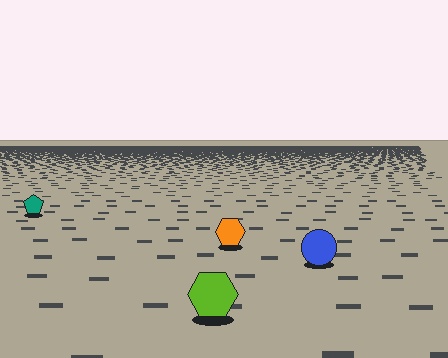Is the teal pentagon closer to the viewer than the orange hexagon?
No. The orange hexagon is closer — you can tell from the texture gradient: the ground texture is coarser near it.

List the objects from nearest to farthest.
From nearest to farthest: the lime hexagon, the blue circle, the orange hexagon, the teal pentagon.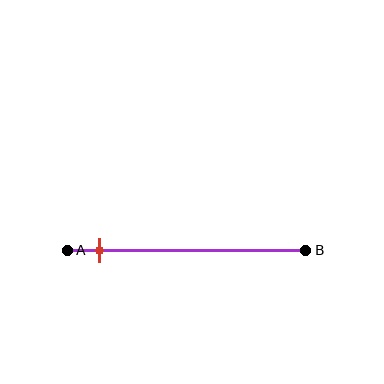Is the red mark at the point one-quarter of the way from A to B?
No, the mark is at about 15% from A, not at the 25% one-quarter point.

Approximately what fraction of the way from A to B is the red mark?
The red mark is approximately 15% of the way from A to B.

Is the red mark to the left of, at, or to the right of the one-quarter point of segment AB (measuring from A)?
The red mark is to the left of the one-quarter point of segment AB.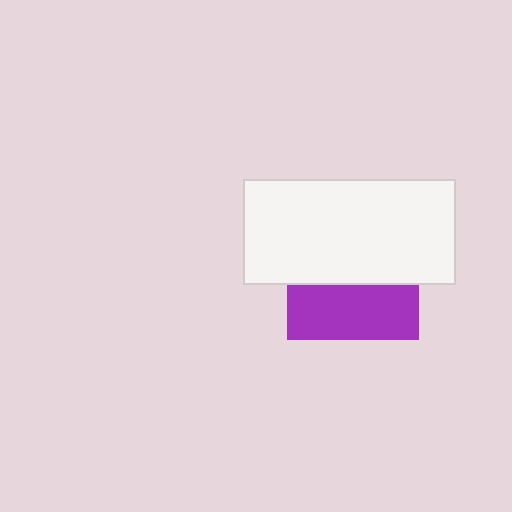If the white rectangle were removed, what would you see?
You would see the complete purple square.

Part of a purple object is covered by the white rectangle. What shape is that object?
It is a square.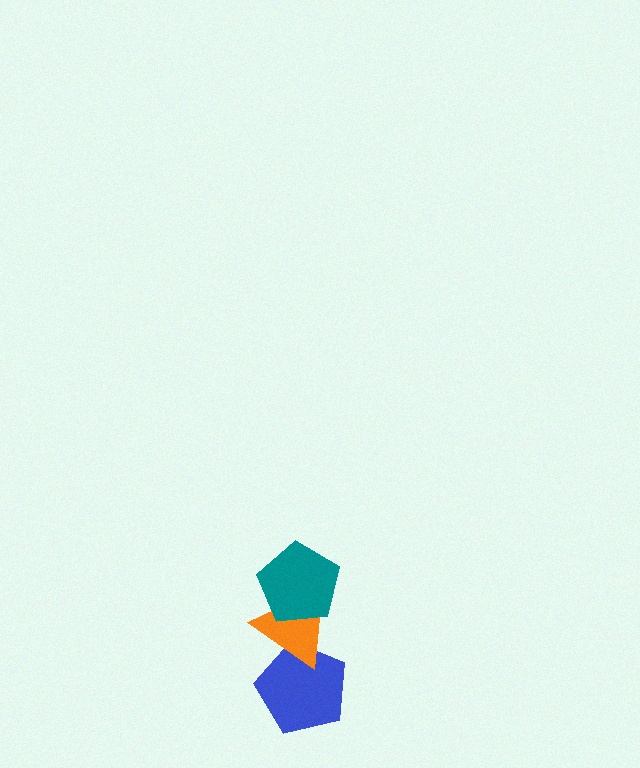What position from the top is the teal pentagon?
The teal pentagon is 1st from the top.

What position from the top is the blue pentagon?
The blue pentagon is 3rd from the top.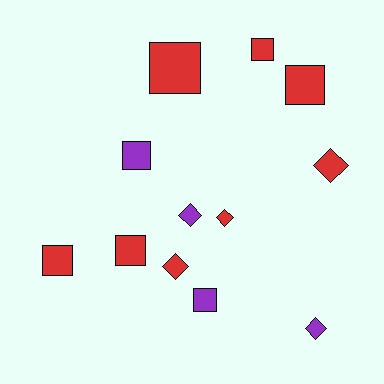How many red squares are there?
There are 5 red squares.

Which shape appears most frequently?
Square, with 7 objects.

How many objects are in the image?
There are 12 objects.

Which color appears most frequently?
Red, with 8 objects.